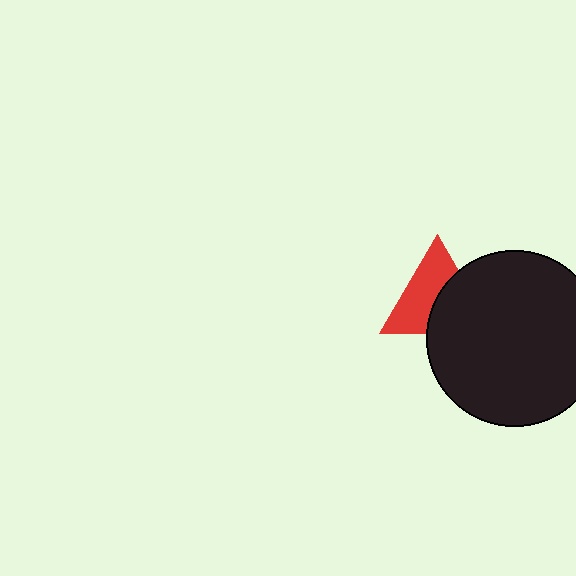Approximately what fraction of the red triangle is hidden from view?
Roughly 44% of the red triangle is hidden behind the black circle.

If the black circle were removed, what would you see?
You would see the complete red triangle.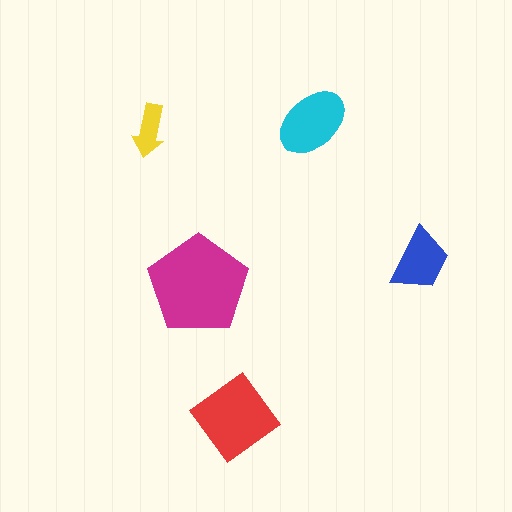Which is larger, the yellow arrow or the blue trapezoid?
The blue trapezoid.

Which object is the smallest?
The yellow arrow.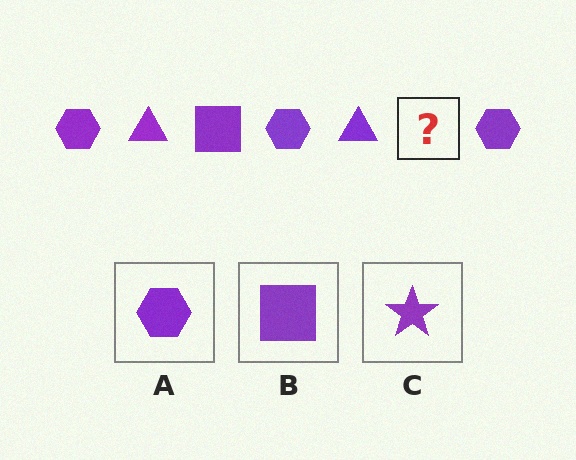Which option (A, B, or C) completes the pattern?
B.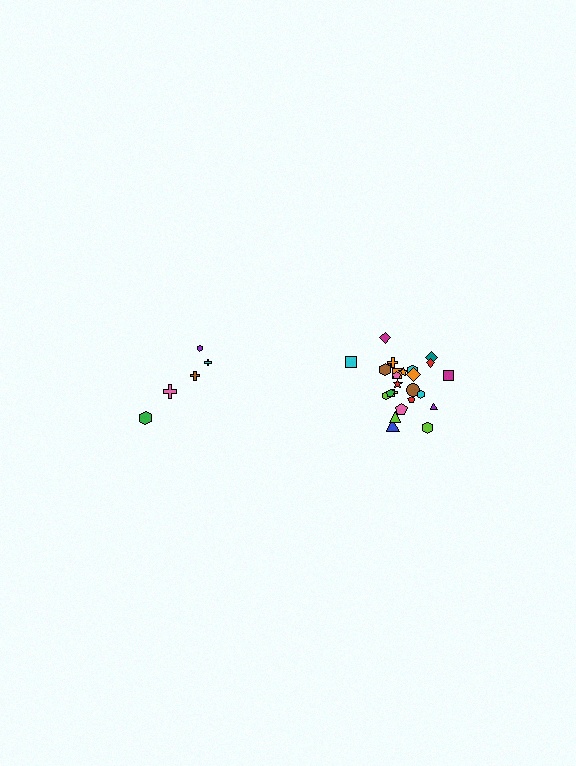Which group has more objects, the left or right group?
The right group.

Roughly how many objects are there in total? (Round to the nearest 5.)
Roughly 30 objects in total.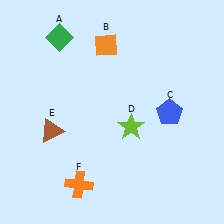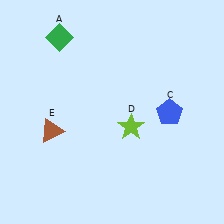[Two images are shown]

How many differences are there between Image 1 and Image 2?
There are 2 differences between the two images.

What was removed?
The orange cross (F), the orange diamond (B) were removed in Image 2.